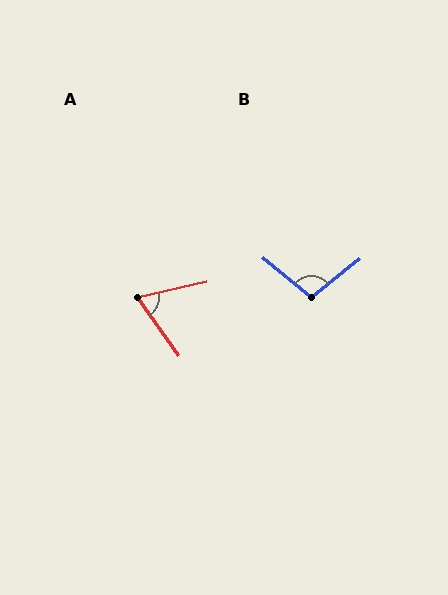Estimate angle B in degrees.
Approximately 102 degrees.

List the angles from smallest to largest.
A (67°), B (102°).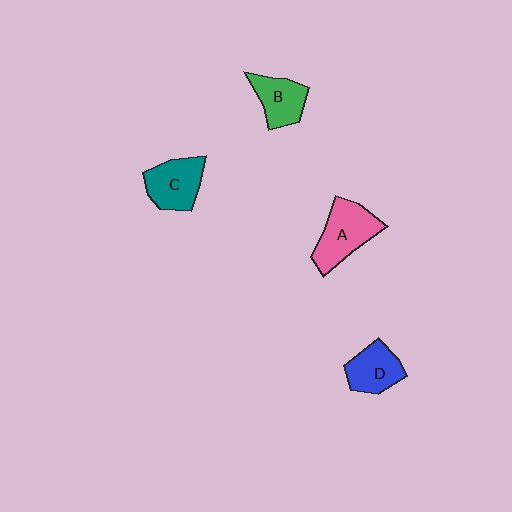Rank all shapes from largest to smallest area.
From largest to smallest: A (pink), C (teal), D (blue), B (green).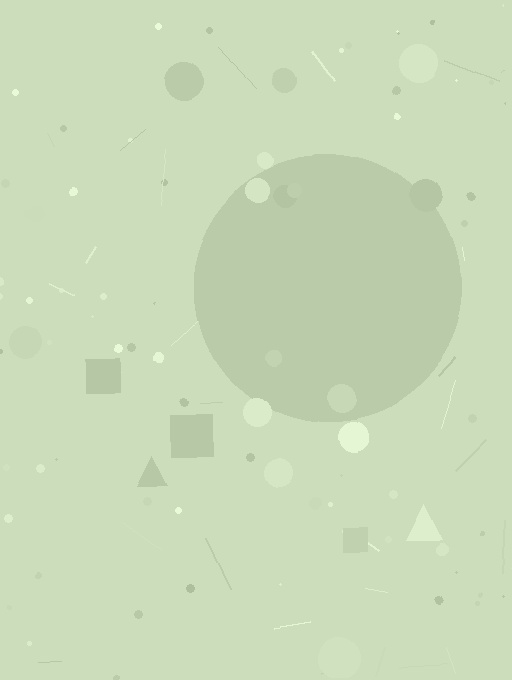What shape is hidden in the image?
A circle is hidden in the image.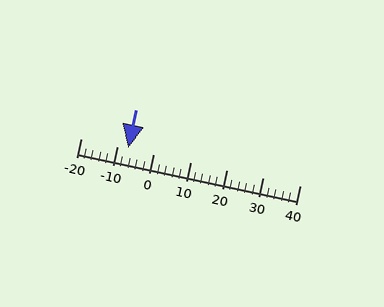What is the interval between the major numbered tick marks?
The major tick marks are spaced 10 units apart.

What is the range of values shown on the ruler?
The ruler shows values from -20 to 40.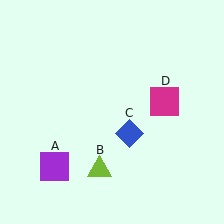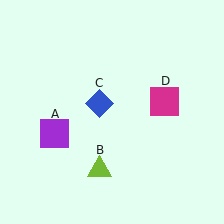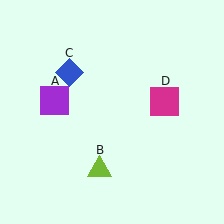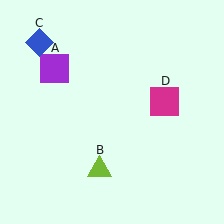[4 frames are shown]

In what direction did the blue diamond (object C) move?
The blue diamond (object C) moved up and to the left.